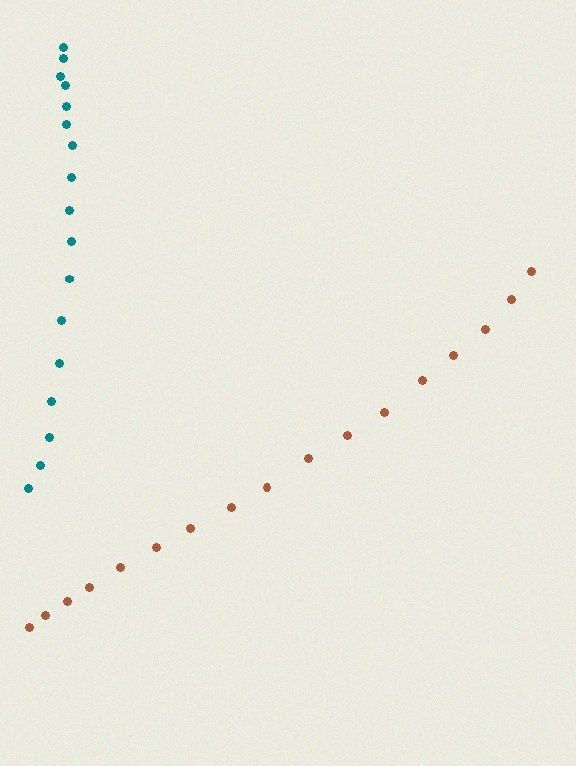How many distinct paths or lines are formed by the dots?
There are 2 distinct paths.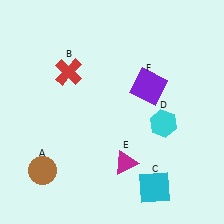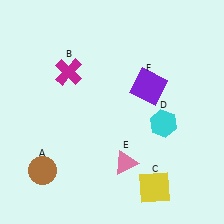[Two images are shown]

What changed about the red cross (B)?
In Image 1, B is red. In Image 2, it changed to magenta.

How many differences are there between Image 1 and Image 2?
There are 3 differences between the two images.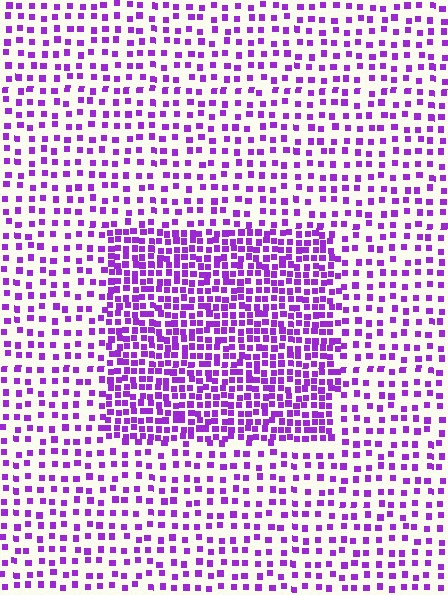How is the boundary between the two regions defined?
The boundary is defined by a change in element density (approximately 2.2x ratio). All elements are the same color, size, and shape.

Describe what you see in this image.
The image contains small purple elements arranged at two different densities. A rectangle-shaped region is visible where the elements are more densely packed than the surrounding area.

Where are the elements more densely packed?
The elements are more densely packed inside the rectangle boundary.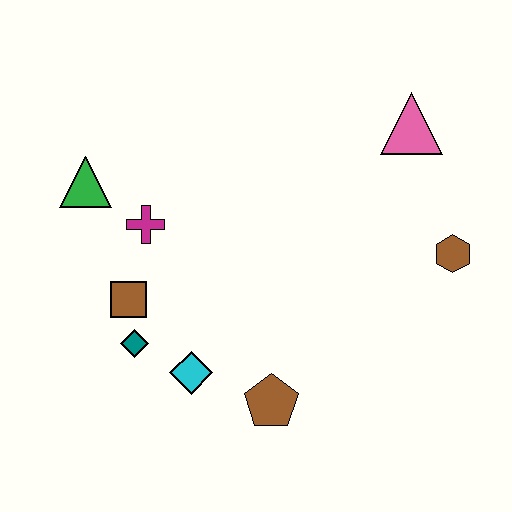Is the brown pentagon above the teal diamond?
No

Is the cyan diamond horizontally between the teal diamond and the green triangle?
No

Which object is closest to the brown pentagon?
The cyan diamond is closest to the brown pentagon.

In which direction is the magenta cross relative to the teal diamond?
The magenta cross is above the teal diamond.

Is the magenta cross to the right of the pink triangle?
No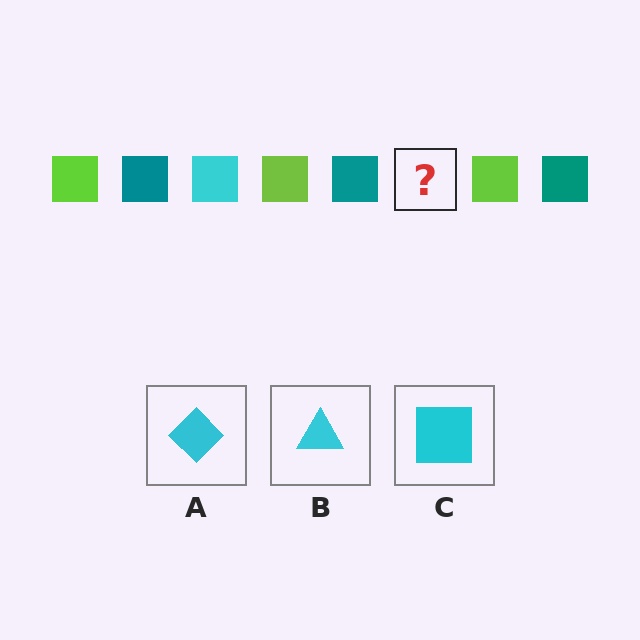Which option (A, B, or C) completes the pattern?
C.